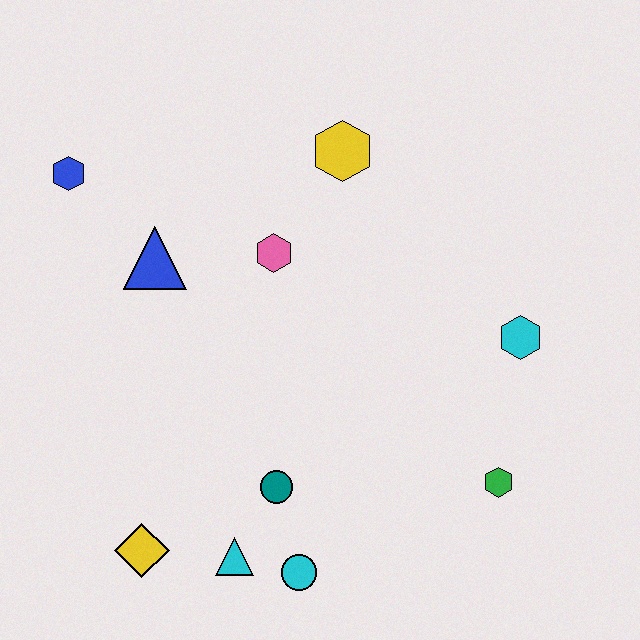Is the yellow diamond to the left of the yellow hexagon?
Yes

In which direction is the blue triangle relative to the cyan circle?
The blue triangle is above the cyan circle.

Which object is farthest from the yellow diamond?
The yellow hexagon is farthest from the yellow diamond.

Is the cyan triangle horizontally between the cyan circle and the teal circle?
No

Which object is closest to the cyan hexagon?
The green hexagon is closest to the cyan hexagon.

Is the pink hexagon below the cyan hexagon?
No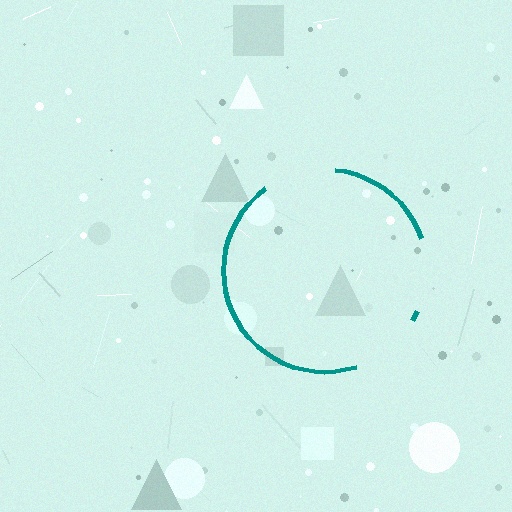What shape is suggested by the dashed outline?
The dashed outline suggests a circle.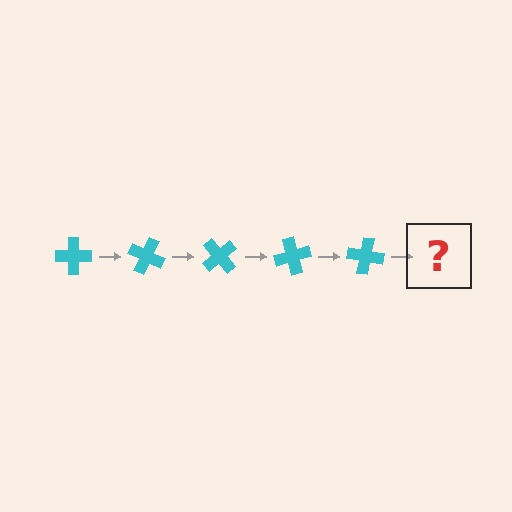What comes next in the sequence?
The next element should be a cyan cross rotated 125 degrees.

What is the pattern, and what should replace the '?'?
The pattern is that the cross rotates 25 degrees each step. The '?' should be a cyan cross rotated 125 degrees.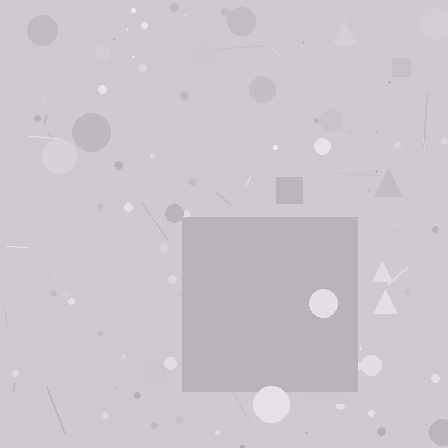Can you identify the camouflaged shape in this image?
The camouflaged shape is a square.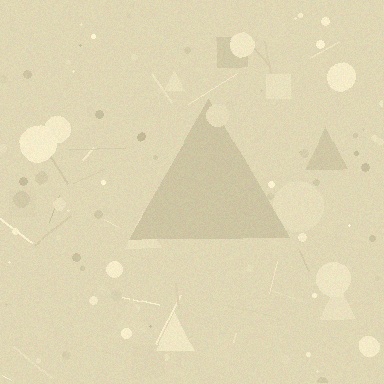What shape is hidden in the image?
A triangle is hidden in the image.